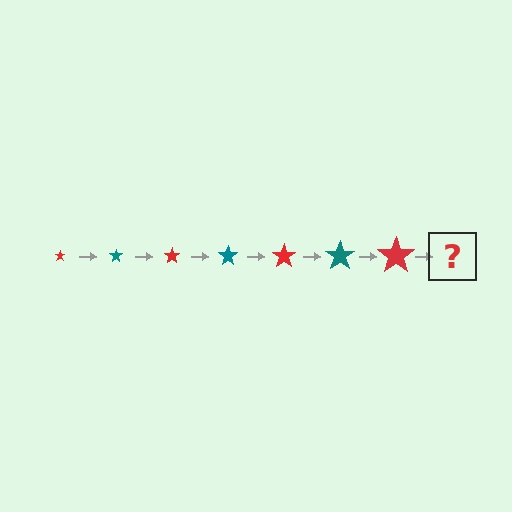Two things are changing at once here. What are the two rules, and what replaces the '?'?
The two rules are that the star grows larger each step and the color cycles through red and teal. The '?' should be a teal star, larger than the previous one.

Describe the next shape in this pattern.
It should be a teal star, larger than the previous one.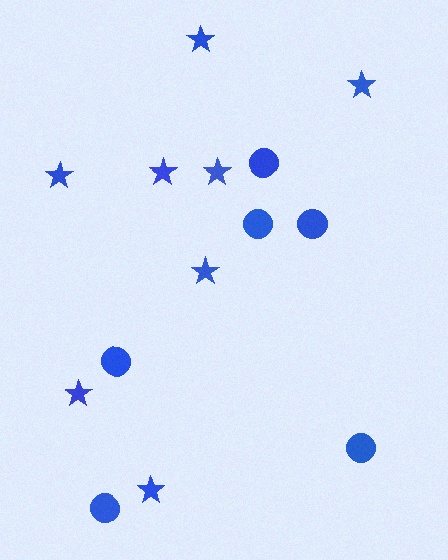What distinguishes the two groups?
There are 2 groups: one group of circles (6) and one group of stars (8).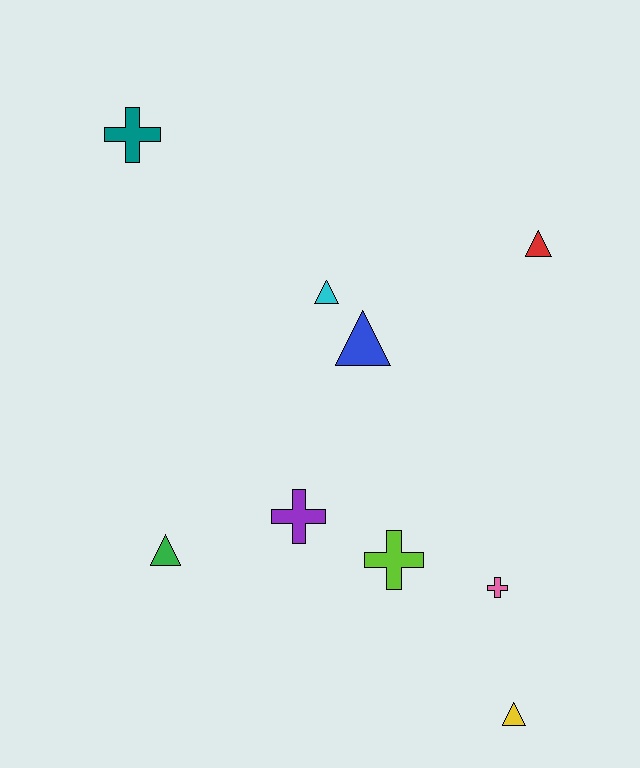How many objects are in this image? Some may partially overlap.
There are 9 objects.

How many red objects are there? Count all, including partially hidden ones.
There is 1 red object.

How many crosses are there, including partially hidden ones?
There are 4 crosses.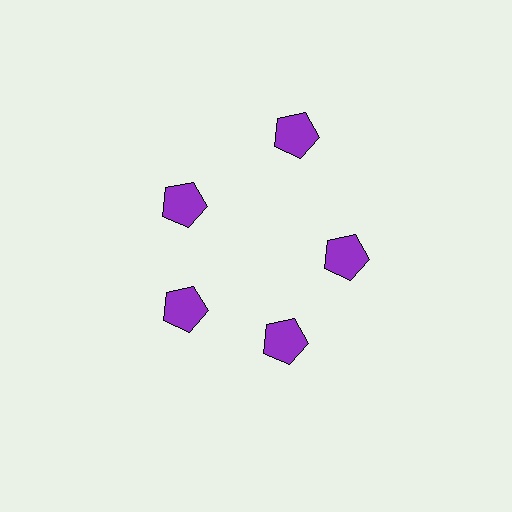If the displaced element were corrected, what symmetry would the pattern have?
It would have 5-fold rotational symmetry — the pattern would map onto itself every 72 degrees.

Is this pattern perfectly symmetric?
No. The 5 purple pentagons are arranged in a ring, but one element near the 1 o'clock position is pushed outward from the center, breaking the 5-fold rotational symmetry.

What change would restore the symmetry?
The symmetry would be restored by moving it inward, back onto the ring so that all 5 pentagons sit at equal angles and equal distance from the center.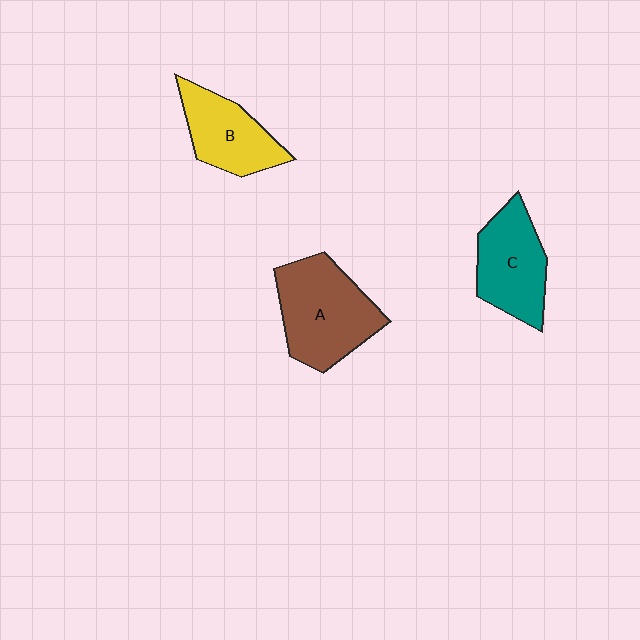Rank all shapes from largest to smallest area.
From largest to smallest: A (brown), C (teal), B (yellow).